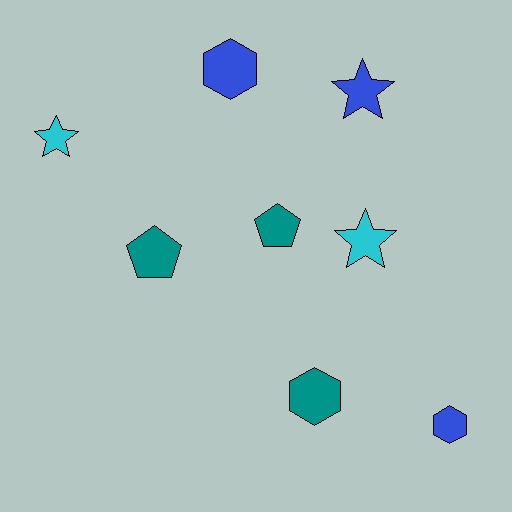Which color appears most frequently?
Blue, with 3 objects.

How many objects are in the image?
There are 8 objects.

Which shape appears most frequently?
Star, with 3 objects.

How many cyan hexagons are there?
There are no cyan hexagons.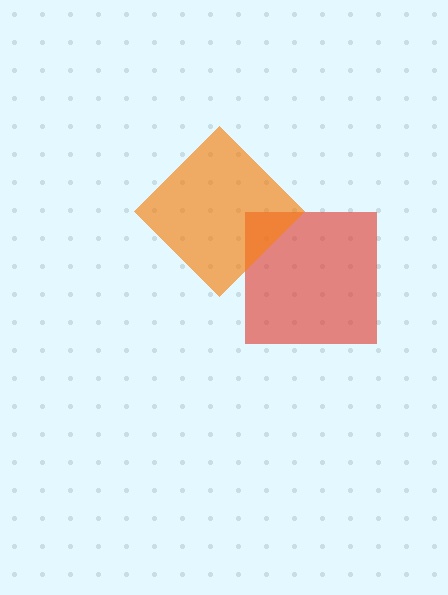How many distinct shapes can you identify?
There are 2 distinct shapes: a red square, an orange diamond.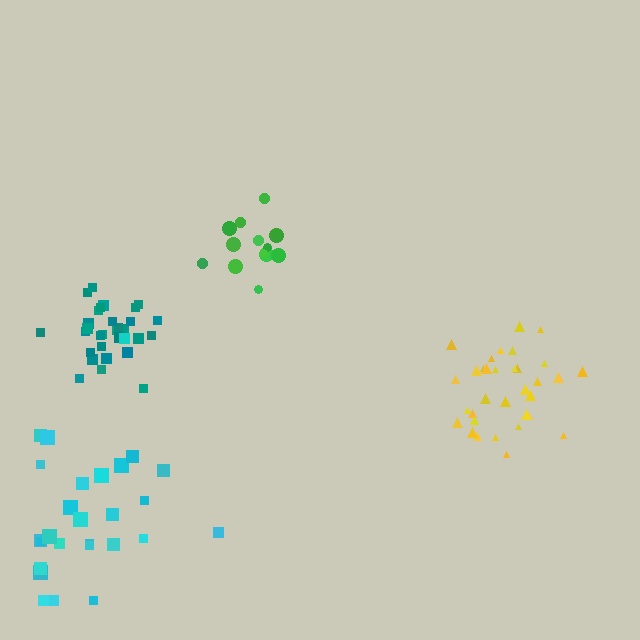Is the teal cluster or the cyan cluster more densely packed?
Teal.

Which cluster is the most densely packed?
Teal.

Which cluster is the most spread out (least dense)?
Cyan.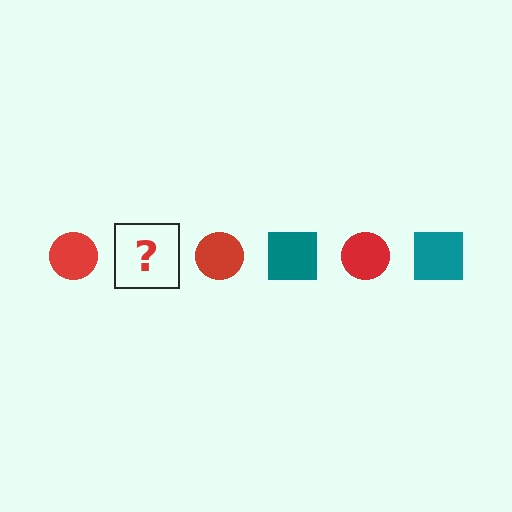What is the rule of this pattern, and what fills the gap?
The rule is that the pattern alternates between red circle and teal square. The gap should be filled with a teal square.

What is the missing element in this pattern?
The missing element is a teal square.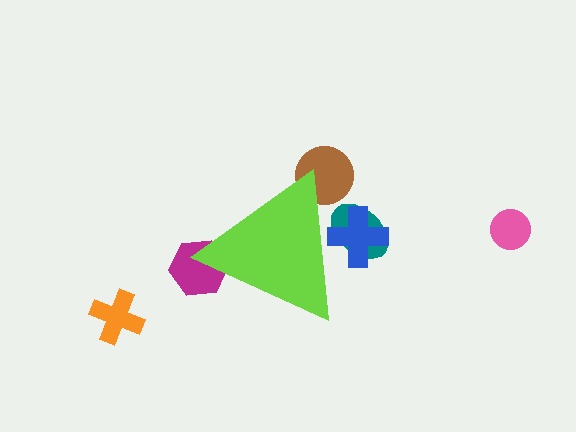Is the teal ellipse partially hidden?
Yes, the teal ellipse is partially hidden behind the lime triangle.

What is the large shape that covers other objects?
A lime triangle.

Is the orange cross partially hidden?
No, the orange cross is fully visible.